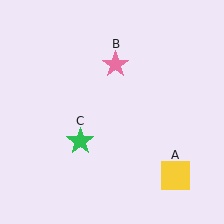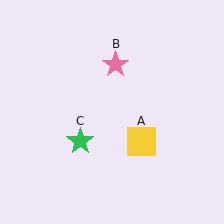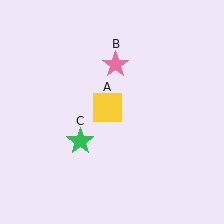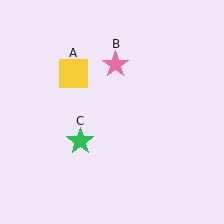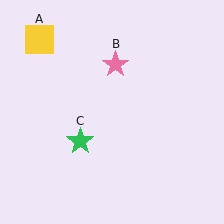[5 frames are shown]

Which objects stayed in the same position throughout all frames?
Pink star (object B) and green star (object C) remained stationary.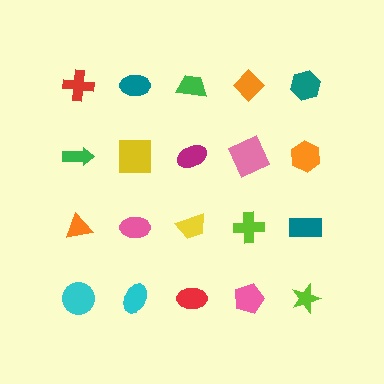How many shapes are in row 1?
5 shapes.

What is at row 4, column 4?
A pink pentagon.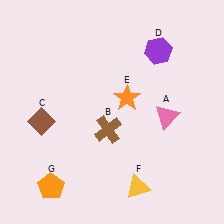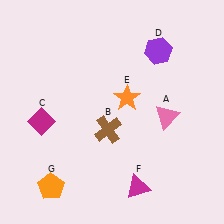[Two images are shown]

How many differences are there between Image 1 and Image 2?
There are 2 differences between the two images.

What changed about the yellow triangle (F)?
In Image 1, F is yellow. In Image 2, it changed to magenta.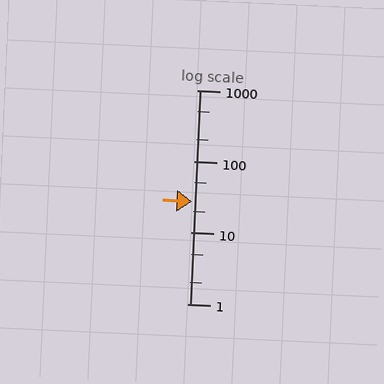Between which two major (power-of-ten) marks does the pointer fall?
The pointer is between 10 and 100.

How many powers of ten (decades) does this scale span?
The scale spans 3 decades, from 1 to 1000.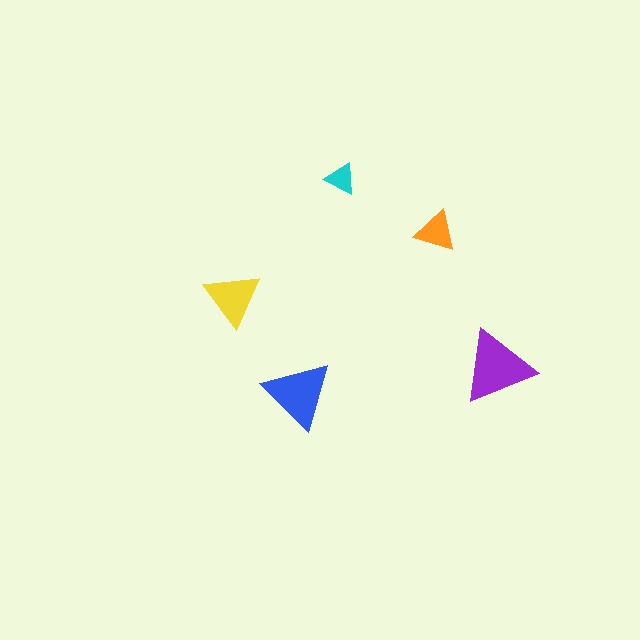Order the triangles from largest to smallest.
the purple one, the blue one, the yellow one, the orange one, the cyan one.